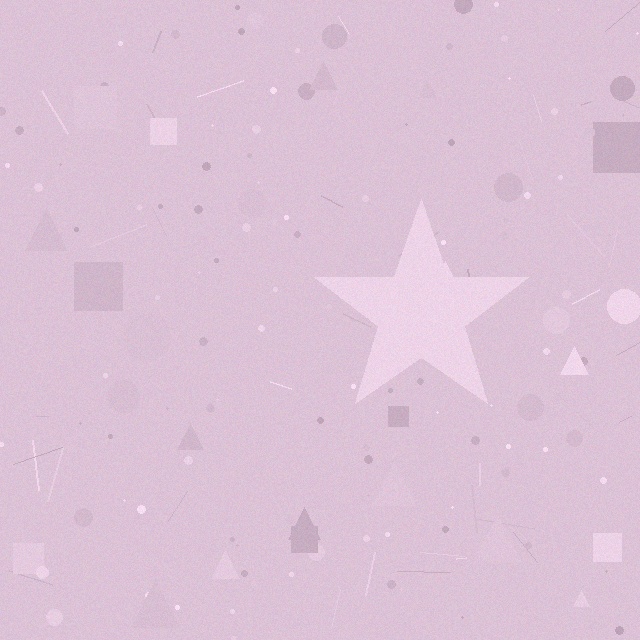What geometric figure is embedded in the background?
A star is embedded in the background.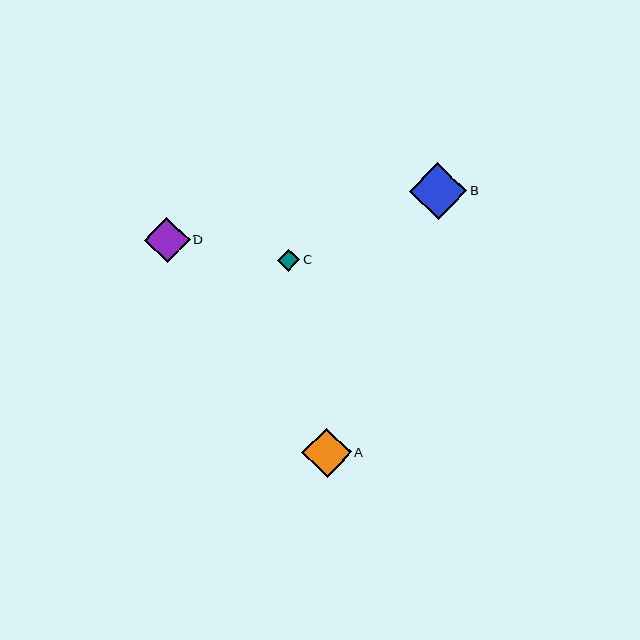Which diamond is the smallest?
Diamond C is the smallest with a size of approximately 23 pixels.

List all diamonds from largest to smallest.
From largest to smallest: B, A, D, C.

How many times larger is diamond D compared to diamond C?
Diamond D is approximately 2.0 times the size of diamond C.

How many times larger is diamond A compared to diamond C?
Diamond A is approximately 2.2 times the size of diamond C.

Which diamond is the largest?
Diamond B is the largest with a size of approximately 57 pixels.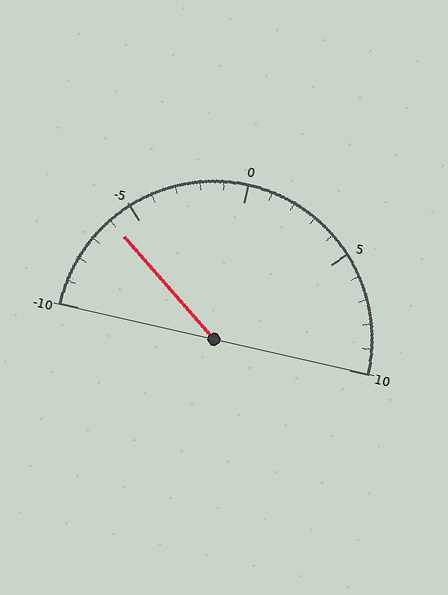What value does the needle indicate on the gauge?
The needle indicates approximately -6.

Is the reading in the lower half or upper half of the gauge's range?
The reading is in the lower half of the range (-10 to 10).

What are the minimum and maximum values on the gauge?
The gauge ranges from -10 to 10.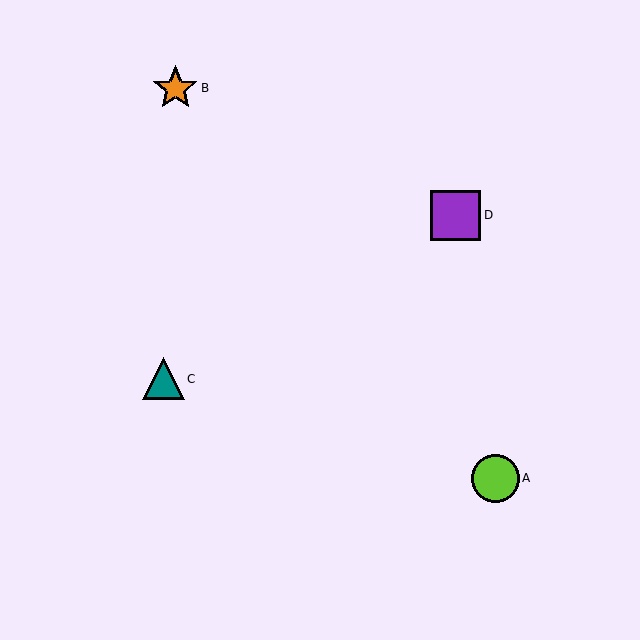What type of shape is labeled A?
Shape A is a lime circle.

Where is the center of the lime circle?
The center of the lime circle is at (495, 478).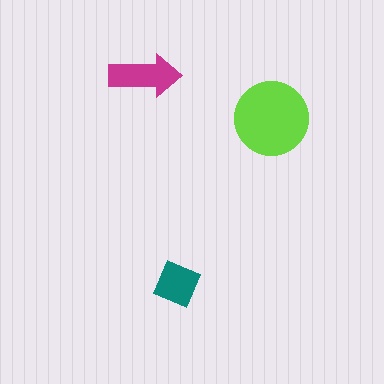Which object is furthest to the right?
The lime circle is rightmost.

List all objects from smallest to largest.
The teal diamond, the magenta arrow, the lime circle.